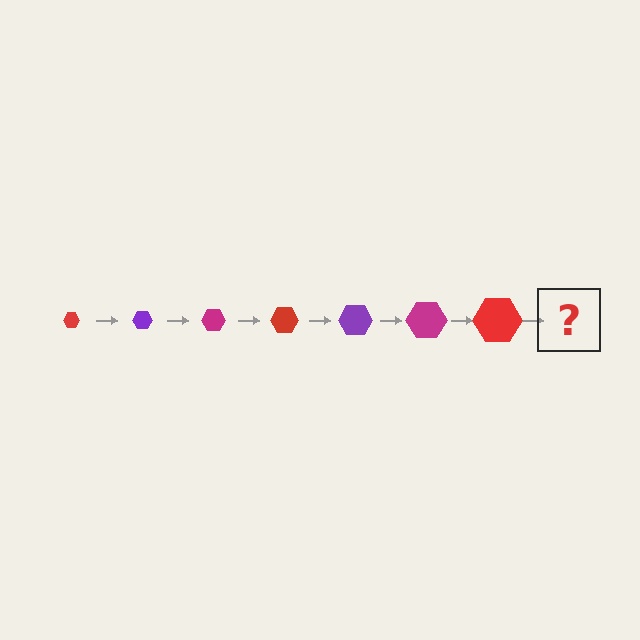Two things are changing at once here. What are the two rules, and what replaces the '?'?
The two rules are that the hexagon grows larger each step and the color cycles through red, purple, and magenta. The '?' should be a purple hexagon, larger than the previous one.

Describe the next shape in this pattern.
It should be a purple hexagon, larger than the previous one.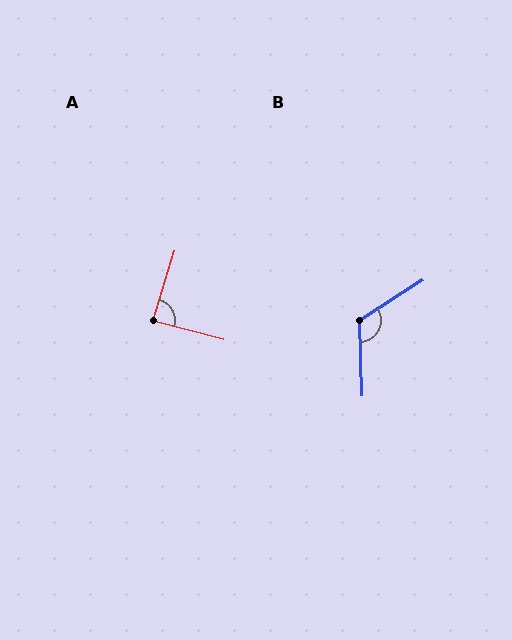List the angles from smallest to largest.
A (88°), B (121°).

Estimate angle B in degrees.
Approximately 121 degrees.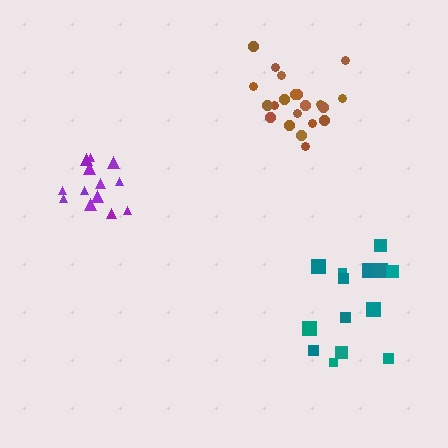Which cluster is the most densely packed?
Brown.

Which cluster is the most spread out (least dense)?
Teal.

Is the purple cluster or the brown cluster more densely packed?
Brown.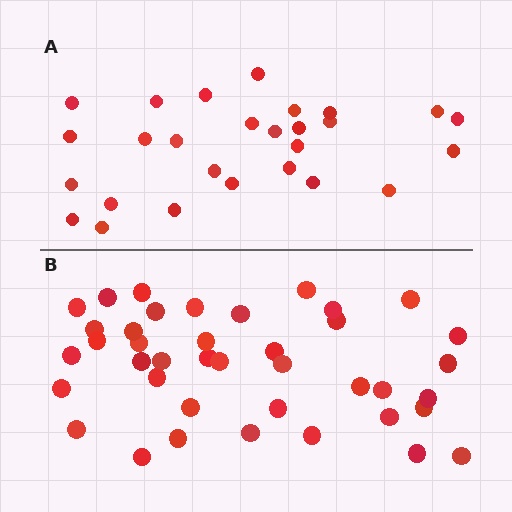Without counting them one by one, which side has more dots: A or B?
Region B (the bottom region) has more dots.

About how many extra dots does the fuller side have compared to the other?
Region B has approximately 15 more dots than region A.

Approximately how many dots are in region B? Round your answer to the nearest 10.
About 40 dots.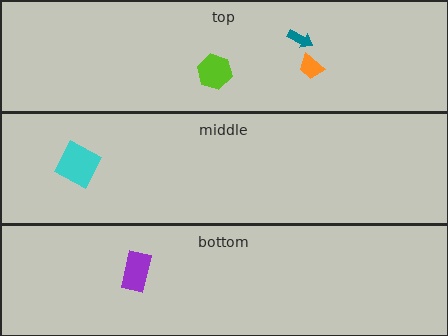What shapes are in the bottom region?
The purple rectangle.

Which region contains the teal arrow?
The top region.